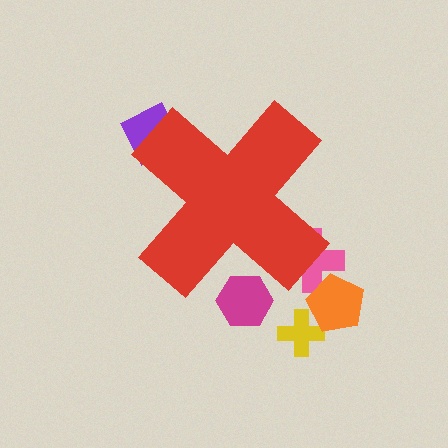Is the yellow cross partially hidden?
No, the yellow cross is fully visible.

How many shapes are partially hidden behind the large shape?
3 shapes are partially hidden.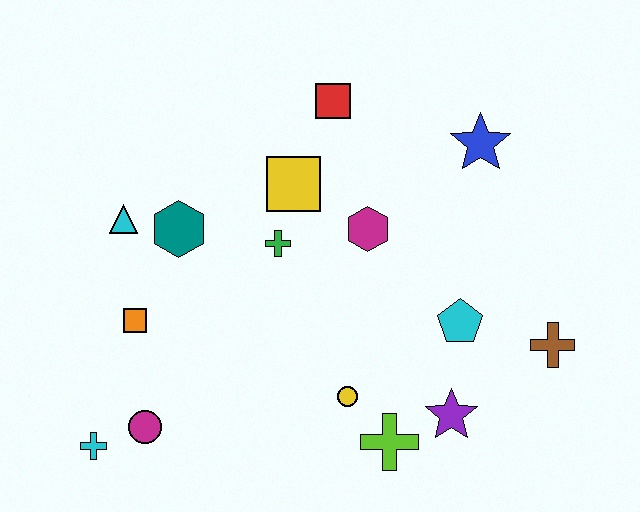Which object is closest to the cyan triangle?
The teal hexagon is closest to the cyan triangle.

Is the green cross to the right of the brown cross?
No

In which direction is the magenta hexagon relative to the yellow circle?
The magenta hexagon is above the yellow circle.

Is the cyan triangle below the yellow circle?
No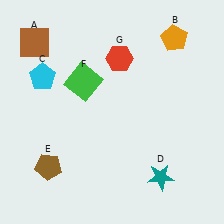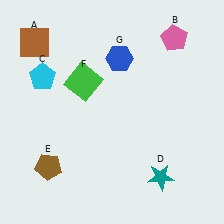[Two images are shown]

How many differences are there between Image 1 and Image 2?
There are 2 differences between the two images.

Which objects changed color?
B changed from orange to pink. G changed from red to blue.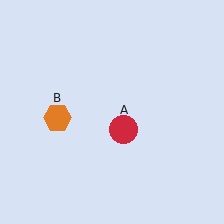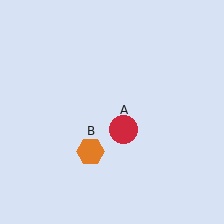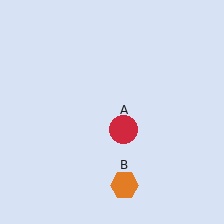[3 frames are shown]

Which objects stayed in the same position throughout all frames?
Red circle (object A) remained stationary.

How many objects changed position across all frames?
1 object changed position: orange hexagon (object B).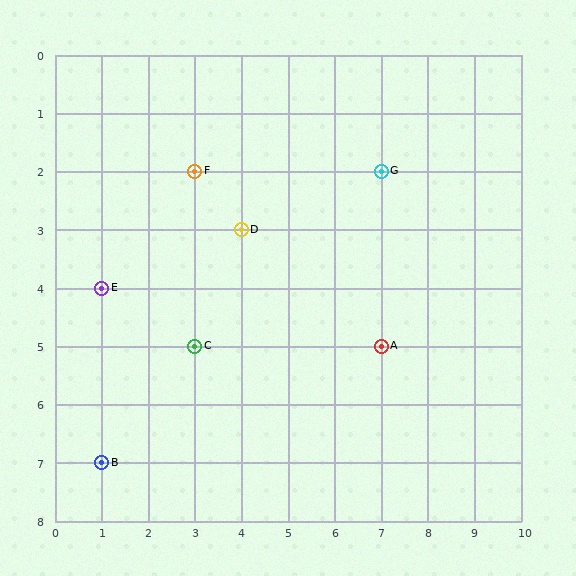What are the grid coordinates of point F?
Point F is at grid coordinates (3, 2).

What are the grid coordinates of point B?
Point B is at grid coordinates (1, 7).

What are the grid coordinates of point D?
Point D is at grid coordinates (4, 3).